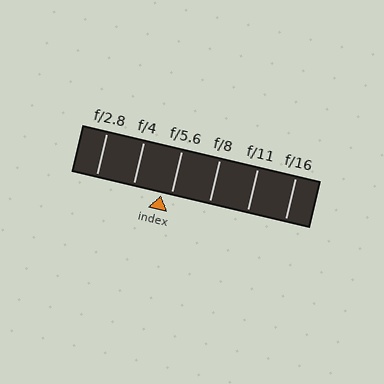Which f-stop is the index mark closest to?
The index mark is closest to f/5.6.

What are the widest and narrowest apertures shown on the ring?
The widest aperture shown is f/2.8 and the narrowest is f/16.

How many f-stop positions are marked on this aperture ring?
There are 6 f-stop positions marked.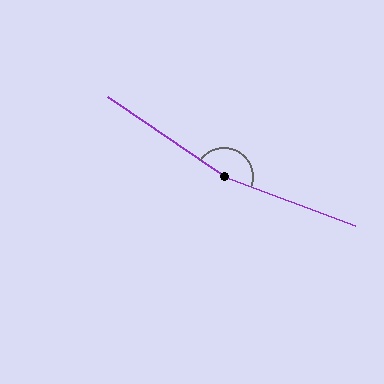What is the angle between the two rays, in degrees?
Approximately 166 degrees.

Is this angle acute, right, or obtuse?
It is obtuse.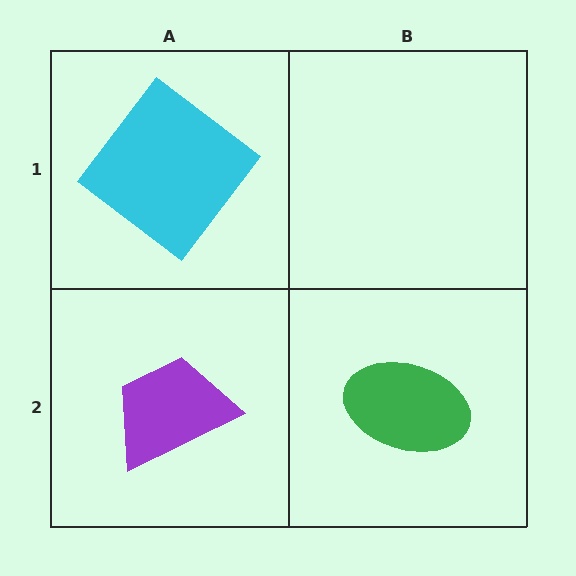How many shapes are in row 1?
1 shape.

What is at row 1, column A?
A cyan diamond.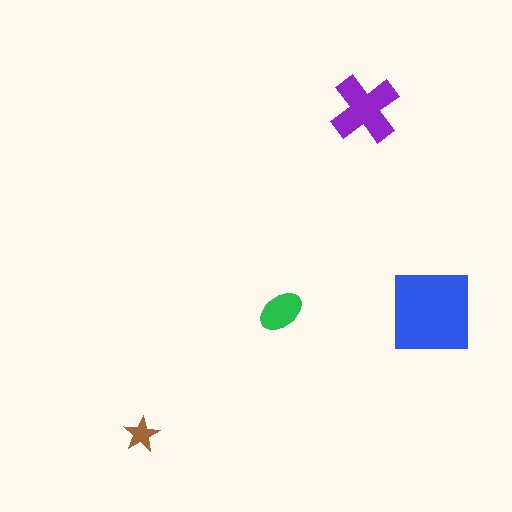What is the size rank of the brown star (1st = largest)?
4th.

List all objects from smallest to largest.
The brown star, the green ellipse, the purple cross, the blue square.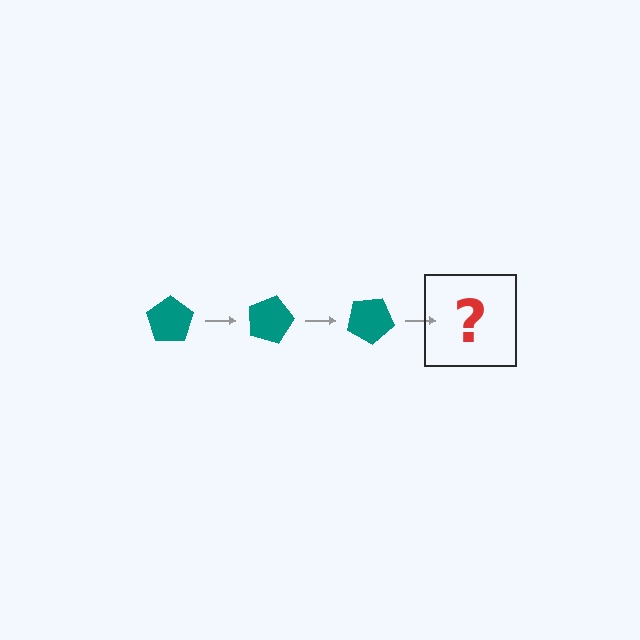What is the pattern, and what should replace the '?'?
The pattern is that the pentagon rotates 15 degrees each step. The '?' should be a teal pentagon rotated 45 degrees.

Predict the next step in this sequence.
The next step is a teal pentagon rotated 45 degrees.